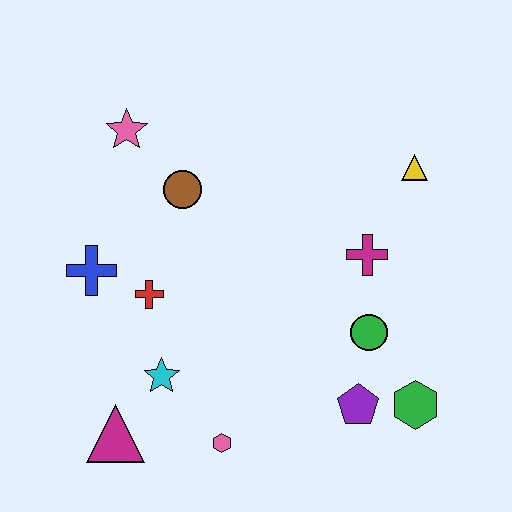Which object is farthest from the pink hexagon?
The yellow triangle is farthest from the pink hexagon.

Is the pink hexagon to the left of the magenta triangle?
No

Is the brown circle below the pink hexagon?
No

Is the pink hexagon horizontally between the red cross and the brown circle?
No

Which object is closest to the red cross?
The blue cross is closest to the red cross.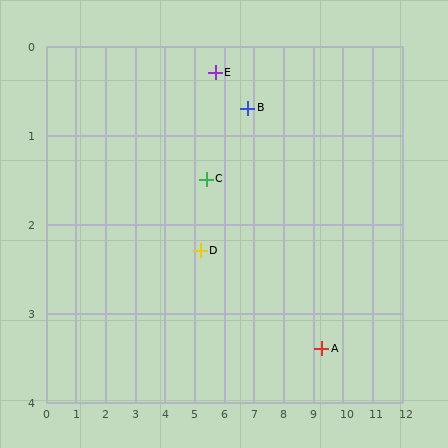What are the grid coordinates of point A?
Point A is at approximately (9.3, 3.4).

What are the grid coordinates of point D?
Point D is at approximately (5.2, 2.3).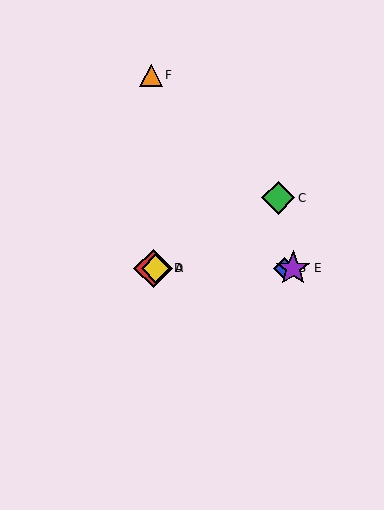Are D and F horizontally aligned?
No, D is at y≈268 and F is at y≈75.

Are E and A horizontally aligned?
Yes, both are at y≈268.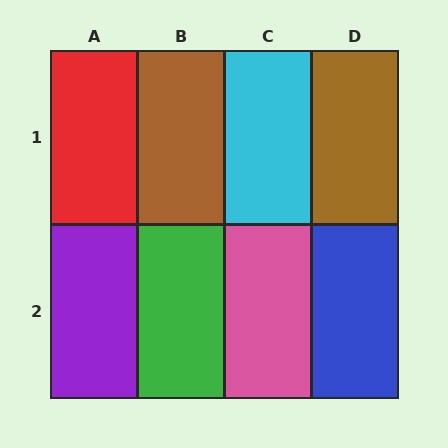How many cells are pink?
1 cell is pink.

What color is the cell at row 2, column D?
Blue.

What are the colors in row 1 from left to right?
Red, brown, cyan, brown.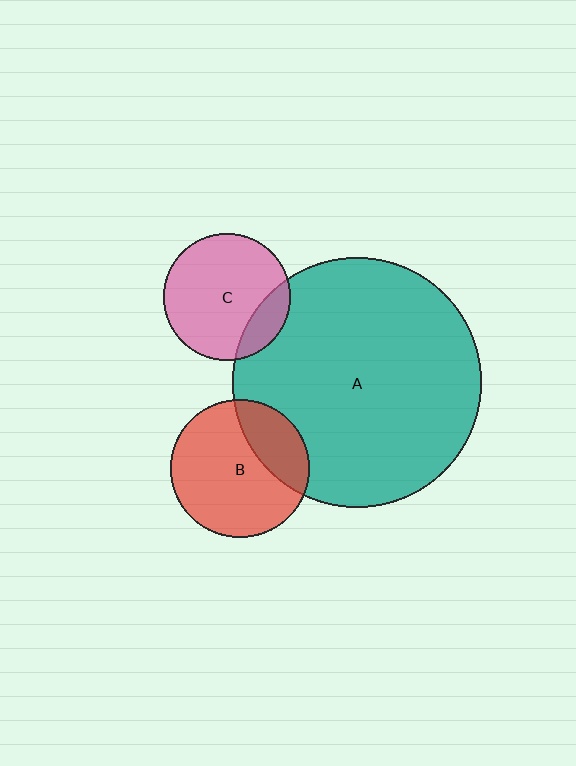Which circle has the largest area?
Circle A (teal).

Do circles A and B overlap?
Yes.